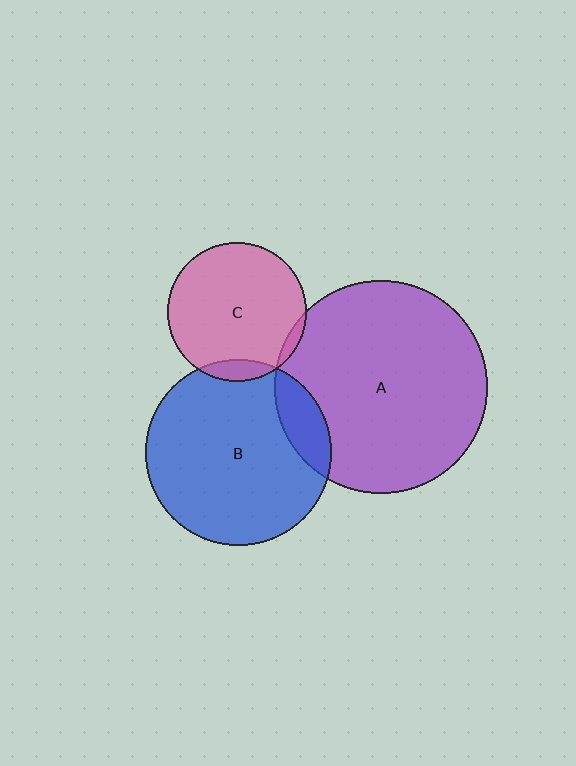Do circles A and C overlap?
Yes.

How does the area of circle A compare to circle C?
Approximately 2.3 times.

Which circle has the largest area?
Circle A (purple).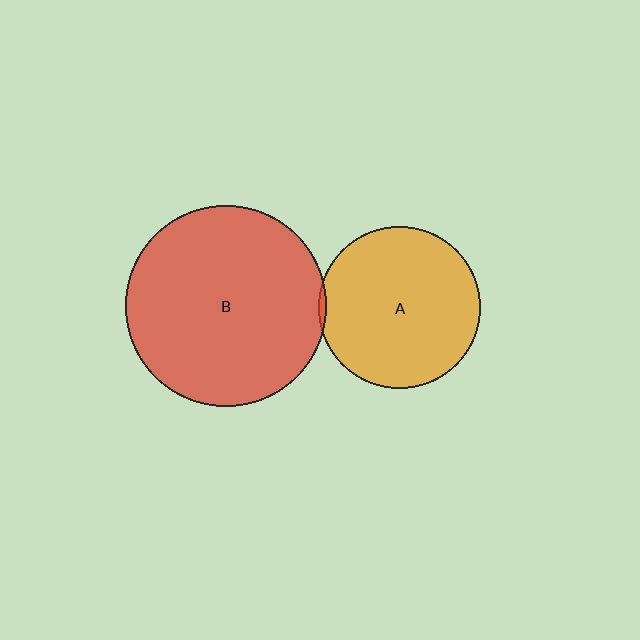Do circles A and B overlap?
Yes.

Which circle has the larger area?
Circle B (red).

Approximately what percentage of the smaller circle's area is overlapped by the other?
Approximately 5%.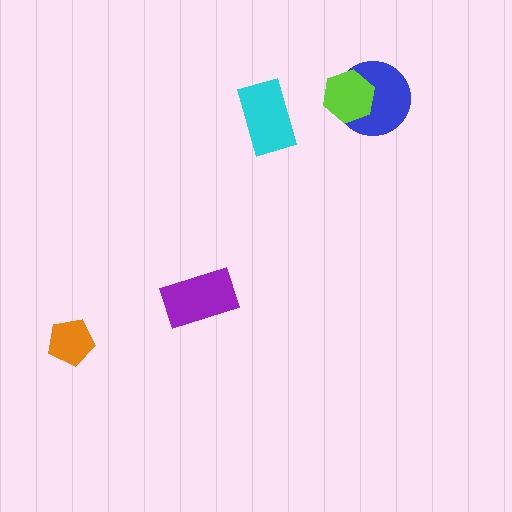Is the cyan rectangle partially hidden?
No, no other shape covers it.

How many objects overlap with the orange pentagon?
0 objects overlap with the orange pentagon.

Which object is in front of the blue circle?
The lime hexagon is in front of the blue circle.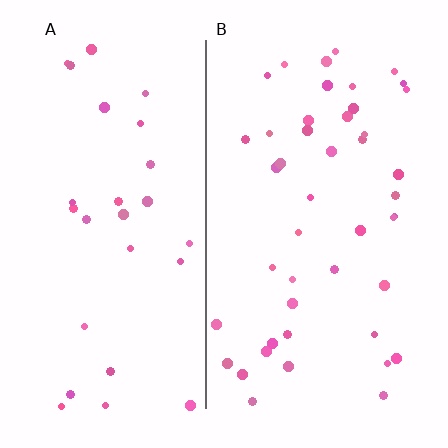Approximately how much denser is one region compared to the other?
Approximately 1.6× — region B over region A.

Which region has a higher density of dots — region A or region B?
B (the right).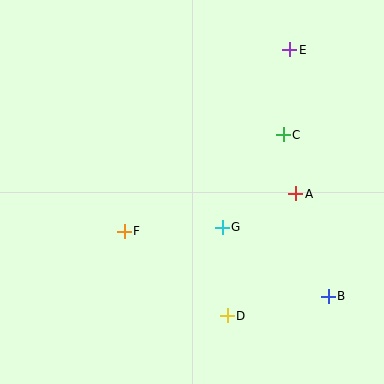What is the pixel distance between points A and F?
The distance between A and F is 176 pixels.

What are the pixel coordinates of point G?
Point G is at (222, 227).